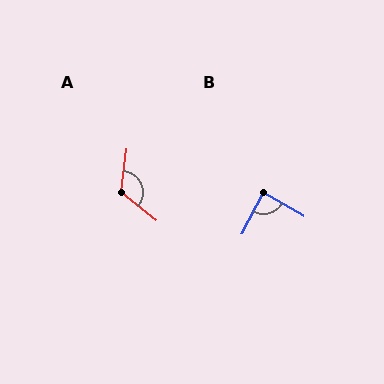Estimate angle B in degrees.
Approximately 88 degrees.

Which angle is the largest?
A, at approximately 122 degrees.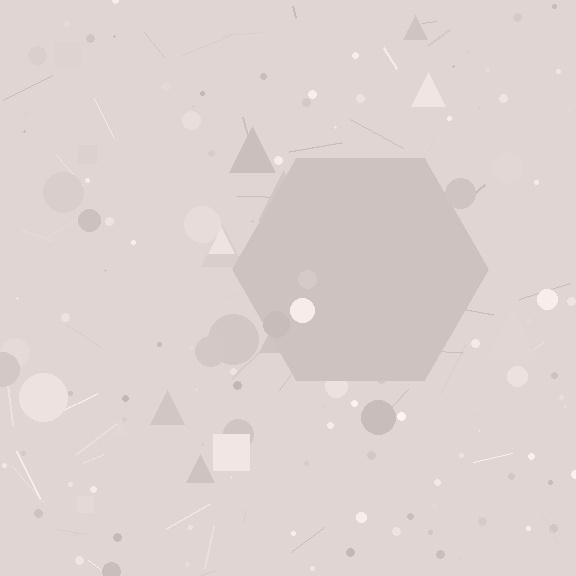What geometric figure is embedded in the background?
A hexagon is embedded in the background.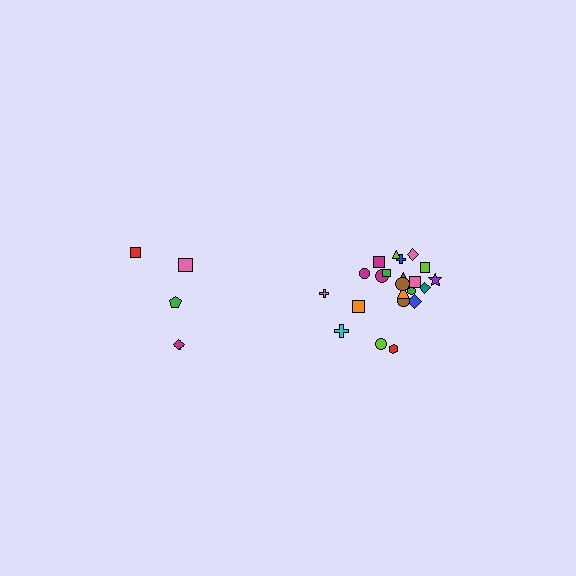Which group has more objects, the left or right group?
The right group.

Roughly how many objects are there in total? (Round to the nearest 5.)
Roughly 25 objects in total.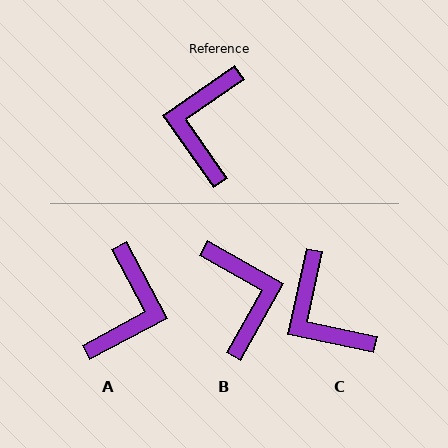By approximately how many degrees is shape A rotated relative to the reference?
Approximately 173 degrees counter-clockwise.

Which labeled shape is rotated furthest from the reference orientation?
A, about 173 degrees away.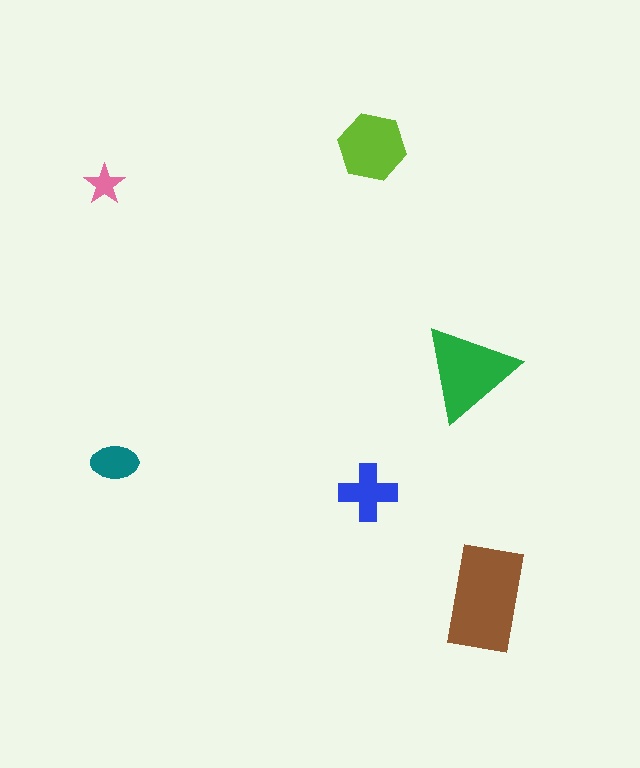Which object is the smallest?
The pink star.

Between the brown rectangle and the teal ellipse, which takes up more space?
The brown rectangle.